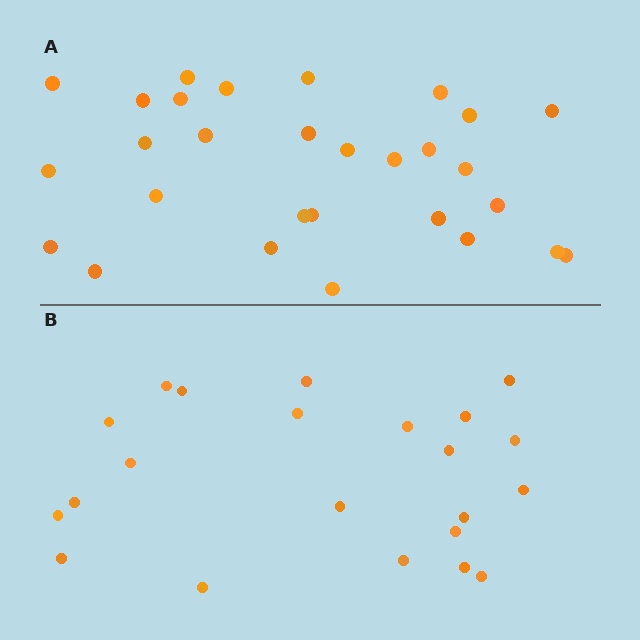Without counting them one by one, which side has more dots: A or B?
Region A (the top region) has more dots.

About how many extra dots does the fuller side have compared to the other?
Region A has roughly 8 or so more dots than region B.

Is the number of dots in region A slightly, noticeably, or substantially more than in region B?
Region A has noticeably more, but not dramatically so. The ratio is roughly 1.3 to 1.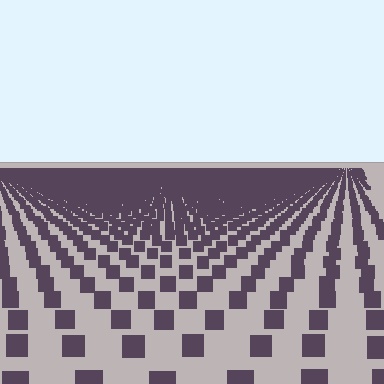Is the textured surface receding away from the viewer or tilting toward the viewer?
The surface is receding away from the viewer. Texture elements get smaller and denser toward the top.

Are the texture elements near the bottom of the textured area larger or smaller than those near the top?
Larger. Near the bottom, elements are closer to the viewer and appear at a bigger on-screen size.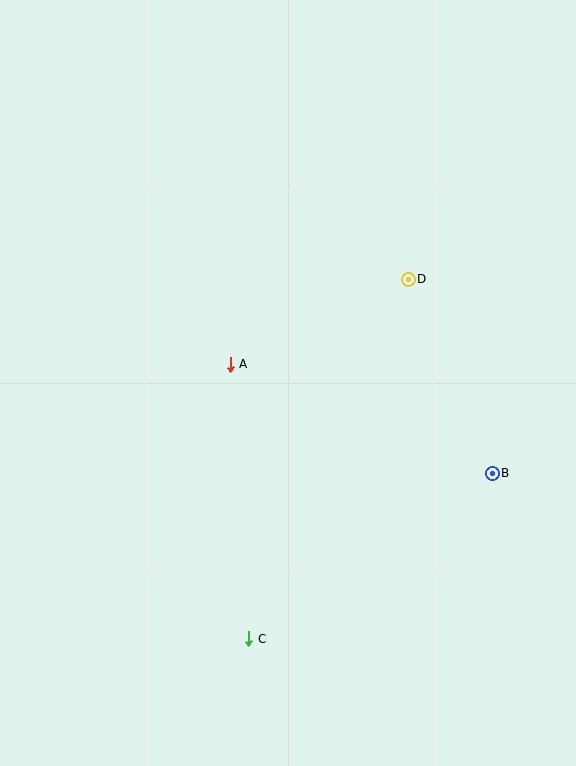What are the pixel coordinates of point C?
Point C is at (249, 639).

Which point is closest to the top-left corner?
Point A is closest to the top-left corner.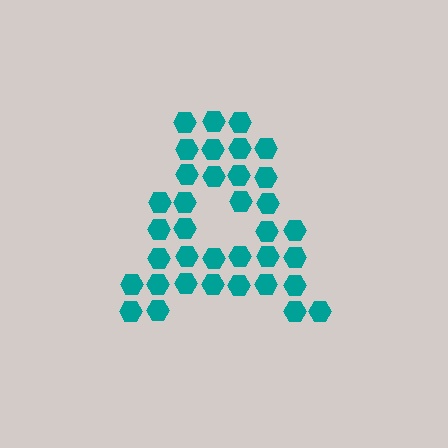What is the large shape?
The large shape is the letter A.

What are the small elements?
The small elements are hexagons.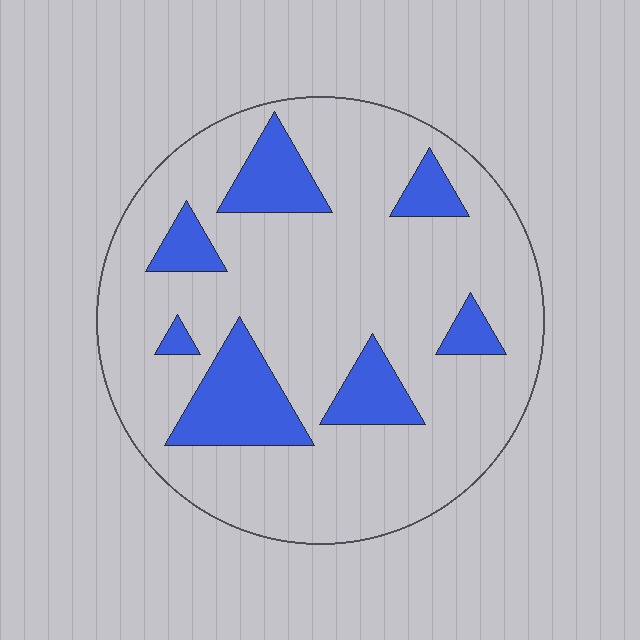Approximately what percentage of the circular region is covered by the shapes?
Approximately 20%.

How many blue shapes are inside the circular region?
7.